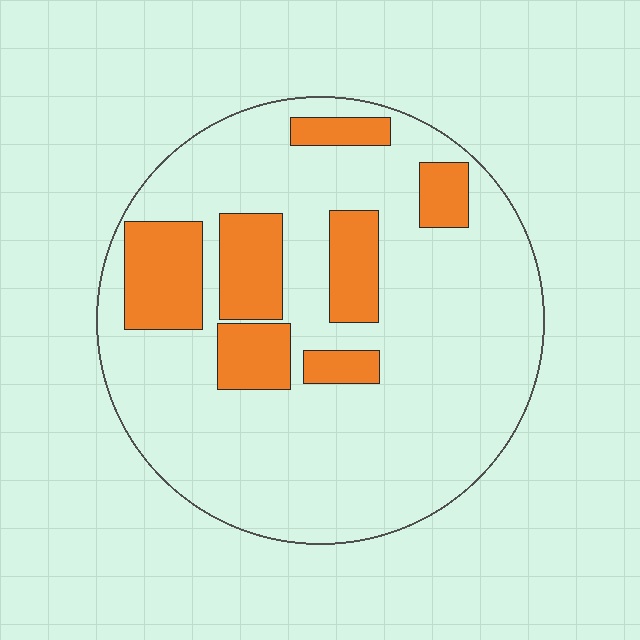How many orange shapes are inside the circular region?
7.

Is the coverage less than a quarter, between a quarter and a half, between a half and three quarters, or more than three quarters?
Less than a quarter.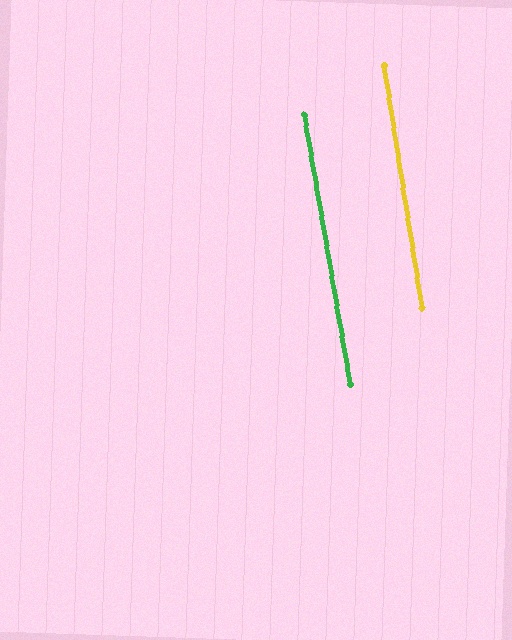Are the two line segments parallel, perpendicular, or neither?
Parallel — their directions differ by only 0.9°.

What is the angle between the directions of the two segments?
Approximately 1 degree.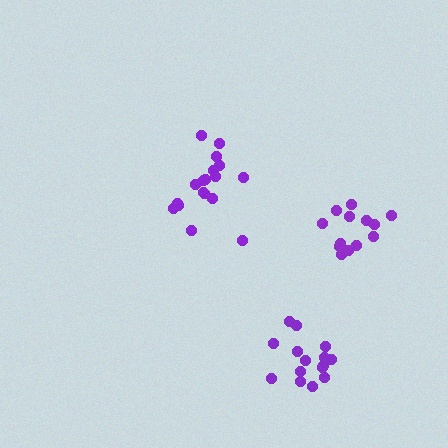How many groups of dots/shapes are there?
There are 3 groups.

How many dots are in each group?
Group 1: 18 dots, Group 2: 16 dots, Group 3: 13 dots (47 total).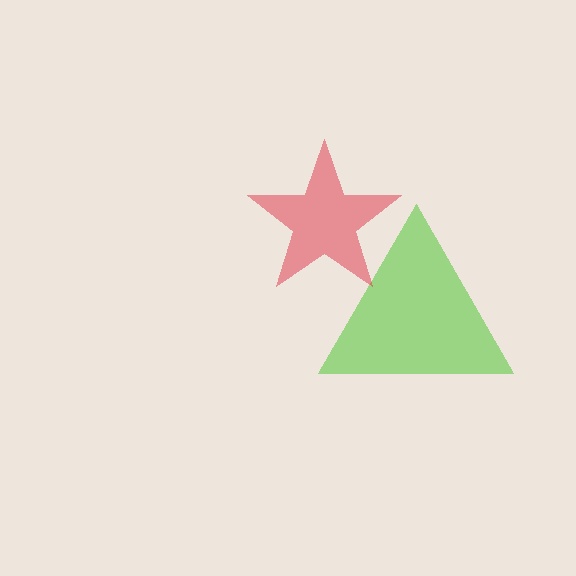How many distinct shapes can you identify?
There are 2 distinct shapes: a lime triangle, a red star.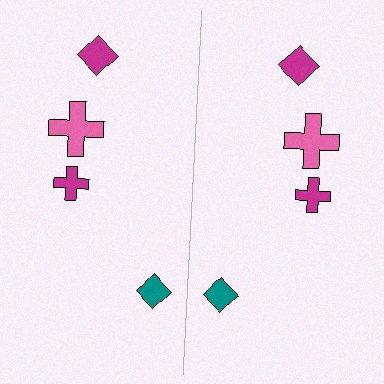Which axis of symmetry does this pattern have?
The pattern has a vertical axis of symmetry running through the center of the image.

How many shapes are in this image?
There are 8 shapes in this image.